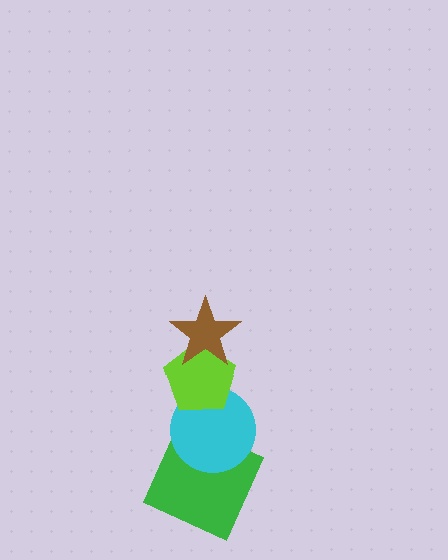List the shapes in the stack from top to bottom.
From top to bottom: the brown star, the lime pentagon, the cyan circle, the green square.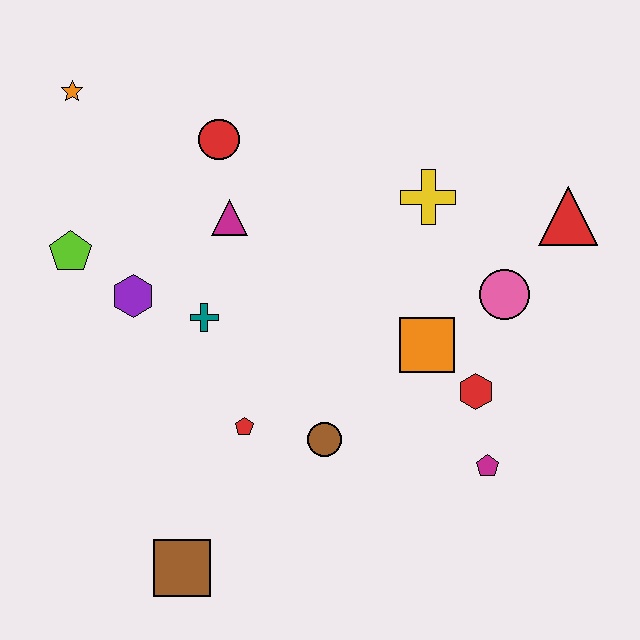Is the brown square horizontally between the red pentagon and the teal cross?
No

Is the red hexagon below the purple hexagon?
Yes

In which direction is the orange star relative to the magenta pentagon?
The orange star is to the left of the magenta pentagon.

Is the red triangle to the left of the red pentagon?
No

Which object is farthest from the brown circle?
The orange star is farthest from the brown circle.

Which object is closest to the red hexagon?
The orange square is closest to the red hexagon.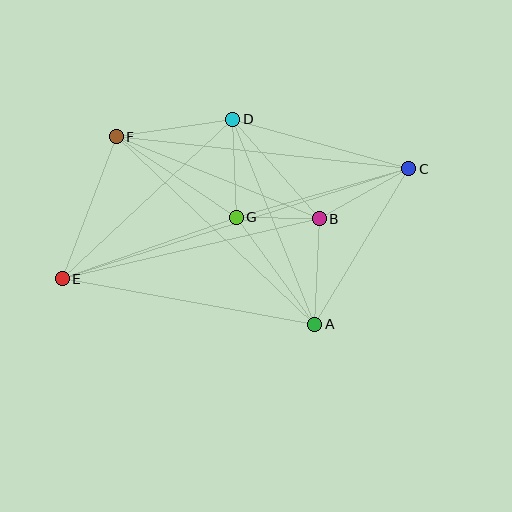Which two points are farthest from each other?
Points C and E are farthest from each other.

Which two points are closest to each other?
Points B and G are closest to each other.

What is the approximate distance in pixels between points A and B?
The distance between A and B is approximately 106 pixels.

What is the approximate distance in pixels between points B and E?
The distance between B and E is approximately 264 pixels.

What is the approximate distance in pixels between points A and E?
The distance between A and E is approximately 257 pixels.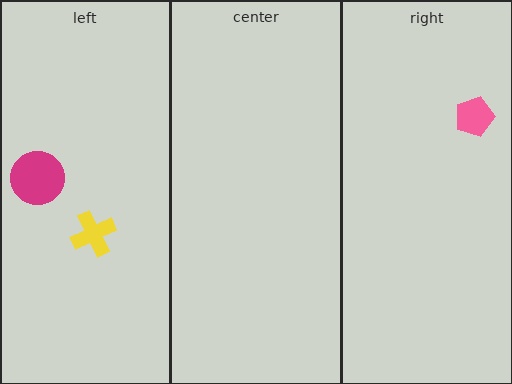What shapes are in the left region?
The yellow cross, the magenta circle.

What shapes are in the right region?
The pink pentagon.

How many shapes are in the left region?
2.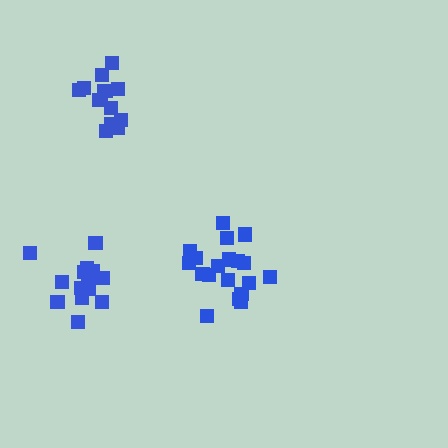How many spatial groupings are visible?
There are 3 spatial groupings.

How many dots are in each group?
Group 1: 14 dots, Group 2: 19 dots, Group 3: 15 dots (48 total).